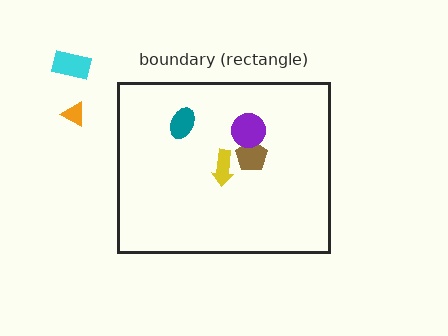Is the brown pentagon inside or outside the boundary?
Inside.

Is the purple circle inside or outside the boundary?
Inside.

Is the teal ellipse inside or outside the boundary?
Inside.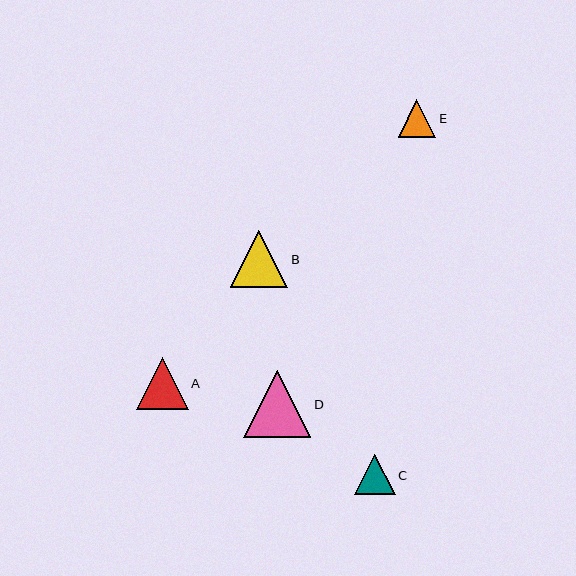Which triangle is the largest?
Triangle D is the largest with a size of approximately 67 pixels.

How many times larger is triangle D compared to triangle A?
Triangle D is approximately 1.3 times the size of triangle A.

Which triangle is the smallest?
Triangle E is the smallest with a size of approximately 38 pixels.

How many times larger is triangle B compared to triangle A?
Triangle B is approximately 1.1 times the size of triangle A.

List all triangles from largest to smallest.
From largest to smallest: D, B, A, C, E.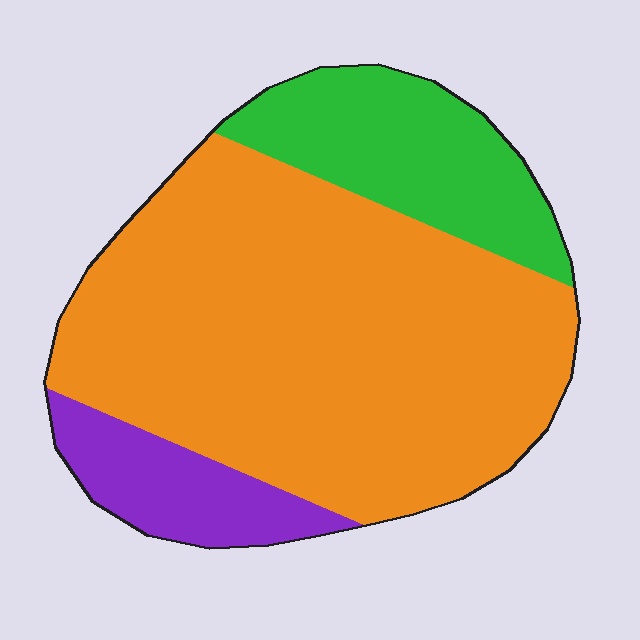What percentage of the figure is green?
Green covers about 20% of the figure.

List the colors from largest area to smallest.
From largest to smallest: orange, green, purple.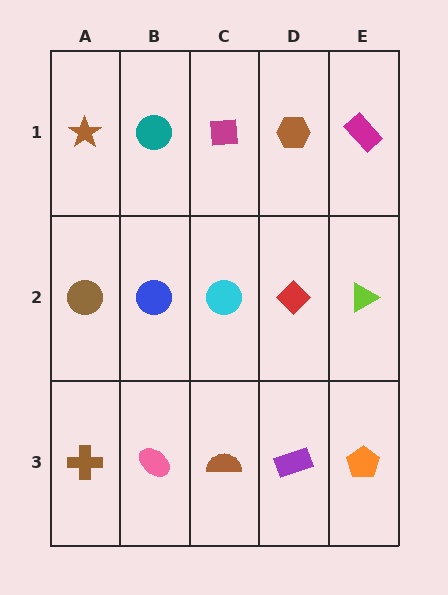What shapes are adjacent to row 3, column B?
A blue circle (row 2, column B), a brown cross (row 3, column A), a brown semicircle (row 3, column C).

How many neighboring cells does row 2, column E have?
3.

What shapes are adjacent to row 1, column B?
A blue circle (row 2, column B), a brown star (row 1, column A), a magenta square (row 1, column C).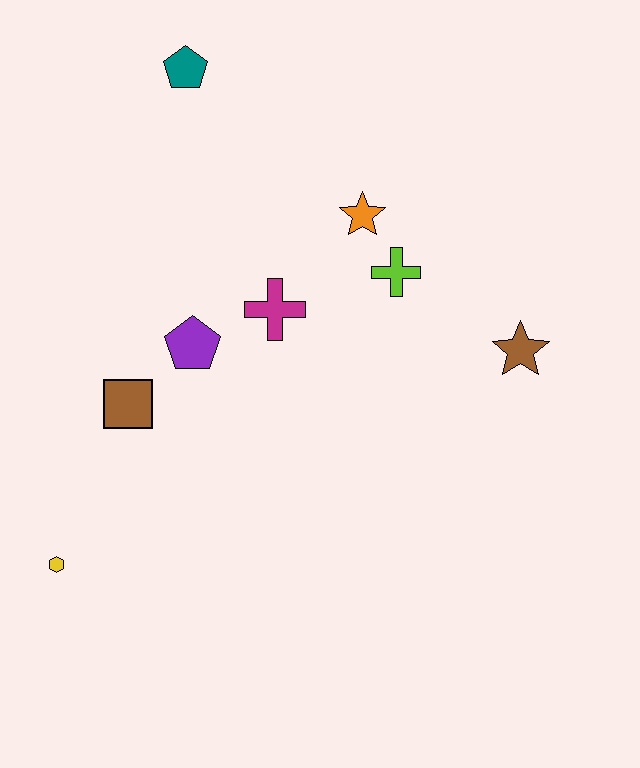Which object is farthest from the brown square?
The brown star is farthest from the brown square.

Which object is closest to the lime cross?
The orange star is closest to the lime cross.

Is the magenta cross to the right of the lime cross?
No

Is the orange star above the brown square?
Yes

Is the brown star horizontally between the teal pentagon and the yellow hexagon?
No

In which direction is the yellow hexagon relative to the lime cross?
The yellow hexagon is to the left of the lime cross.